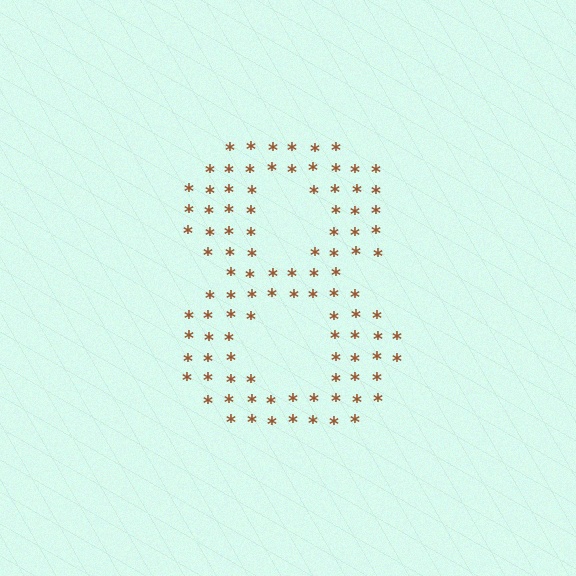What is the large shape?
The large shape is the digit 8.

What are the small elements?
The small elements are asterisks.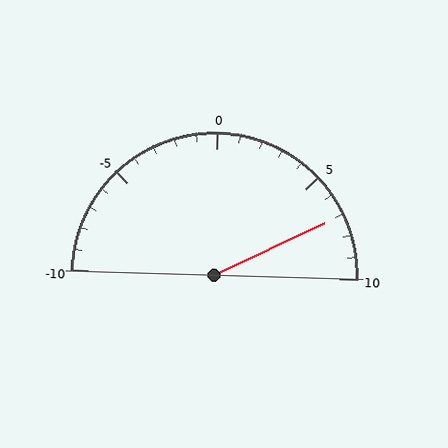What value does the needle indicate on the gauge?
The needle indicates approximately 7.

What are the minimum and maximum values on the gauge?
The gauge ranges from -10 to 10.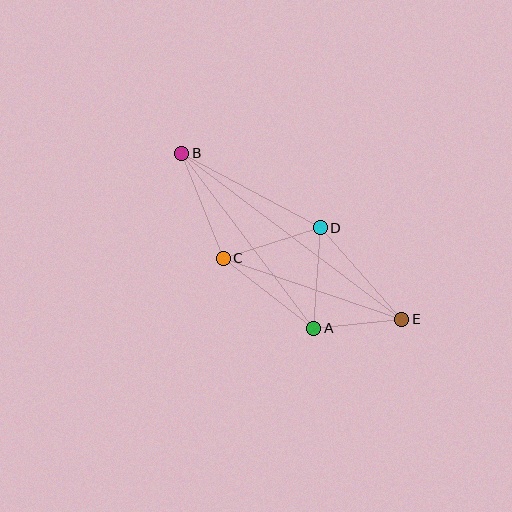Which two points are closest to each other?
Points A and E are closest to each other.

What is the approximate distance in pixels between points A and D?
The distance between A and D is approximately 101 pixels.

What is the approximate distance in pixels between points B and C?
The distance between B and C is approximately 113 pixels.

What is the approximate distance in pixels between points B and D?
The distance between B and D is approximately 157 pixels.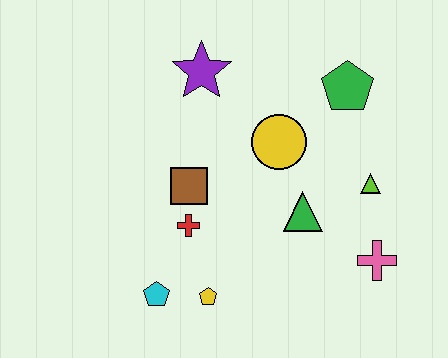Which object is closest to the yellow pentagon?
The cyan pentagon is closest to the yellow pentagon.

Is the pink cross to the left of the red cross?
No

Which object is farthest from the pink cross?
The purple star is farthest from the pink cross.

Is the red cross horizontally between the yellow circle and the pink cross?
No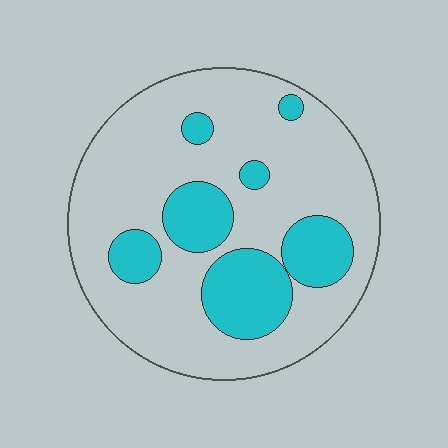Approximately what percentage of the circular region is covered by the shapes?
Approximately 25%.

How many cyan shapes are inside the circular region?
7.